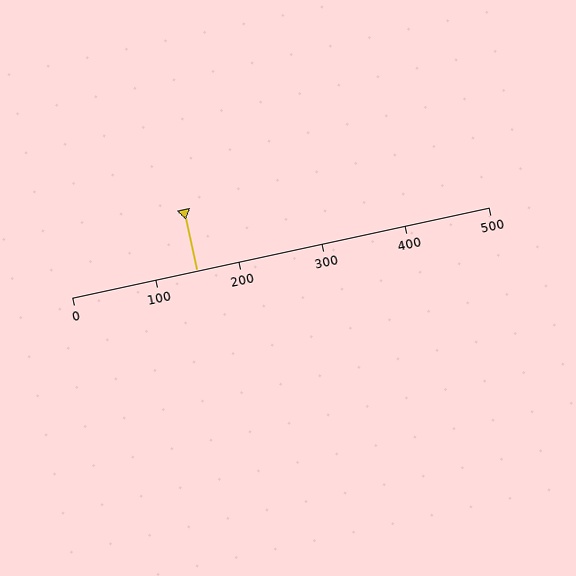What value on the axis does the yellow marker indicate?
The marker indicates approximately 150.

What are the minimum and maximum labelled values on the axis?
The axis runs from 0 to 500.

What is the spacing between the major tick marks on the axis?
The major ticks are spaced 100 apart.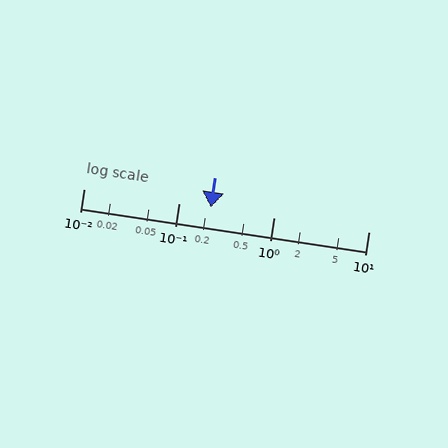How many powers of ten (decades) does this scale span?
The scale spans 3 decades, from 0.01 to 10.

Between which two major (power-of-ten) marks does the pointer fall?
The pointer is between 0.1 and 1.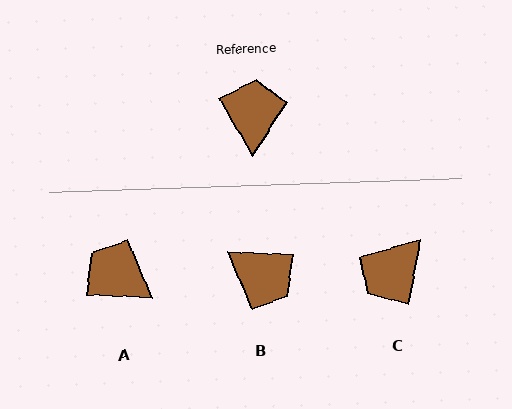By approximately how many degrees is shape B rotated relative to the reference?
Approximately 124 degrees clockwise.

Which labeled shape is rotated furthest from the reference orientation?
C, about 139 degrees away.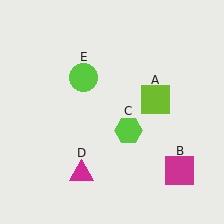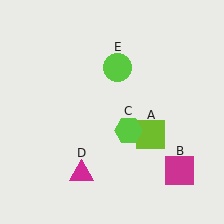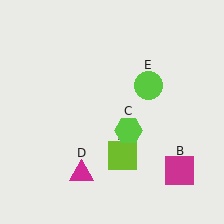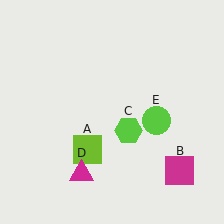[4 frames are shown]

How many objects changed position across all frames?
2 objects changed position: lime square (object A), lime circle (object E).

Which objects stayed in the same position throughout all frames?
Magenta square (object B) and lime hexagon (object C) and magenta triangle (object D) remained stationary.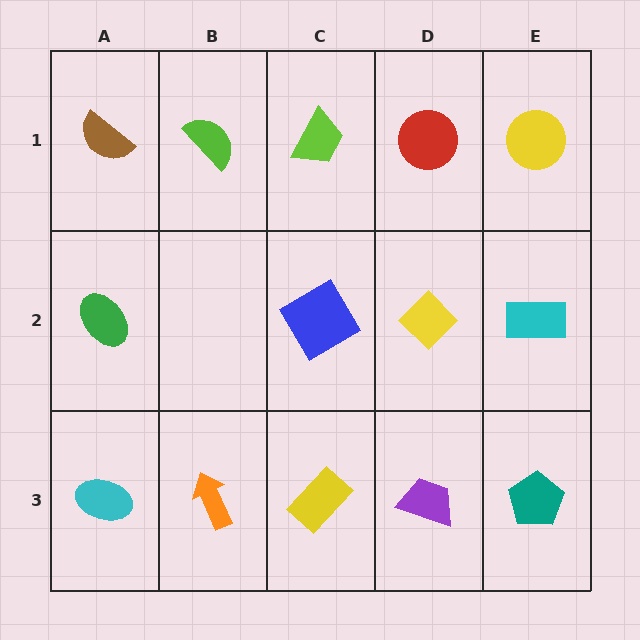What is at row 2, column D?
A yellow diamond.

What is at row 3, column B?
An orange arrow.